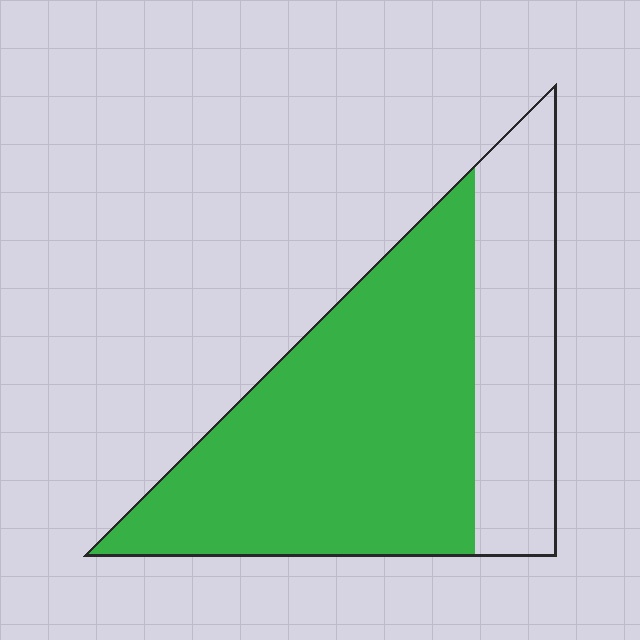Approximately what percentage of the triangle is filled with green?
Approximately 70%.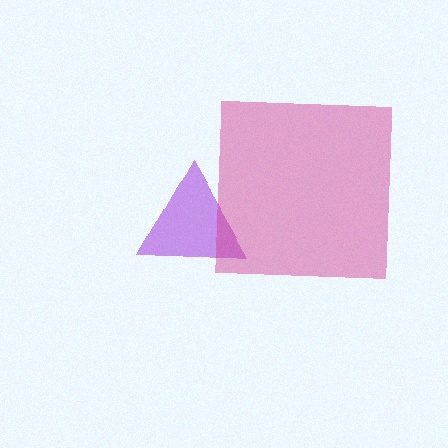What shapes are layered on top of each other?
The layered shapes are: a purple triangle, a magenta square.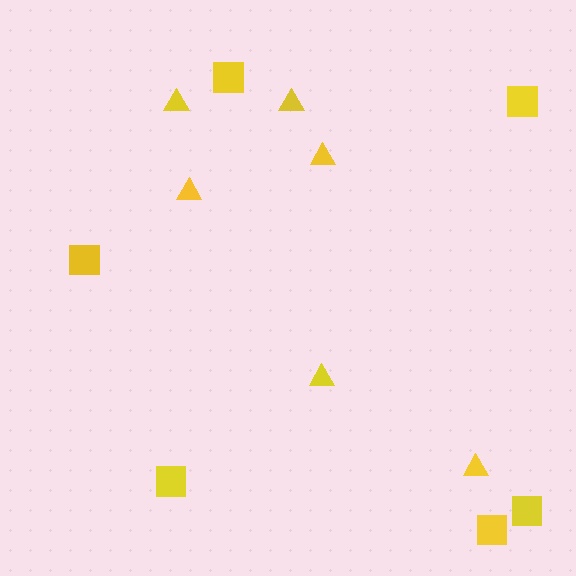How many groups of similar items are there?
There are 2 groups: one group of squares (6) and one group of triangles (6).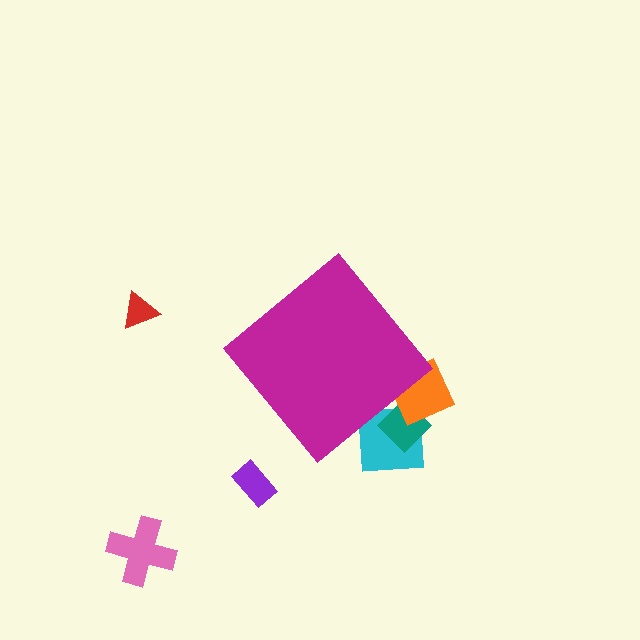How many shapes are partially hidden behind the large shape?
3 shapes are partially hidden.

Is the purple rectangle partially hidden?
No, the purple rectangle is fully visible.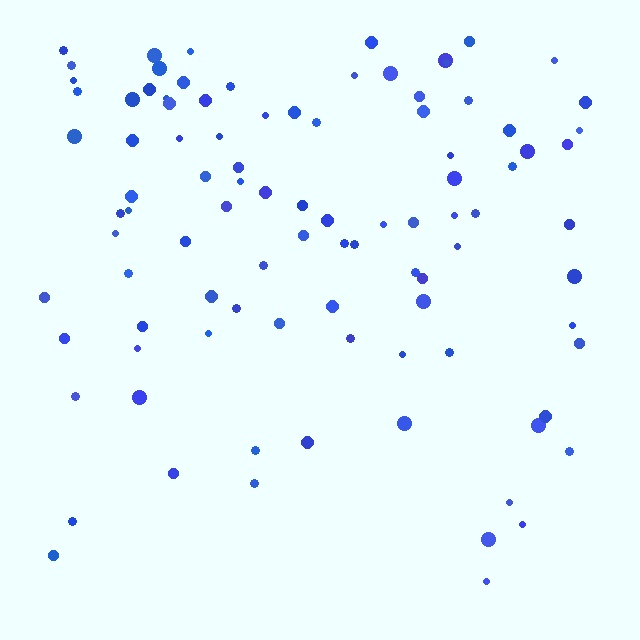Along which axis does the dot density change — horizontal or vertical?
Vertical.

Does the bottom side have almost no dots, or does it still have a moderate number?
Still a moderate number, just noticeably fewer than the top.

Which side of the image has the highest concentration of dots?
The top.